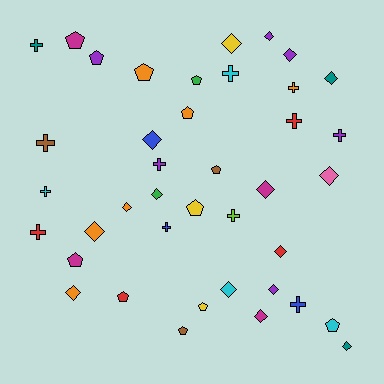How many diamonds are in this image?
There are 16 diamonds.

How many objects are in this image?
There are 40 objects.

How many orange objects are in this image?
There are 6 orange objects.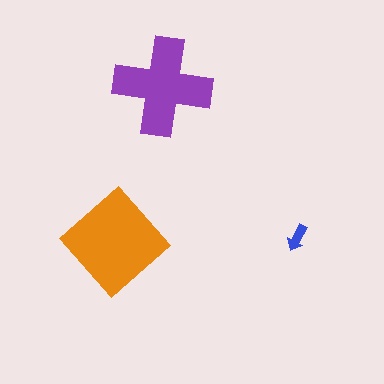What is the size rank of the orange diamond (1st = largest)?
1st.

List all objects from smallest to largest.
The blue arrow, the purple cross, the orange diamond.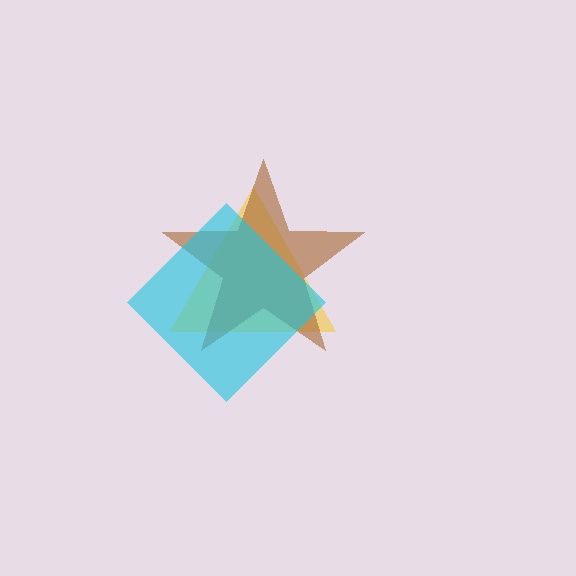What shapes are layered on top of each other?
The layered shapes are: a yellow triangle, a brown star, a cyan diamond.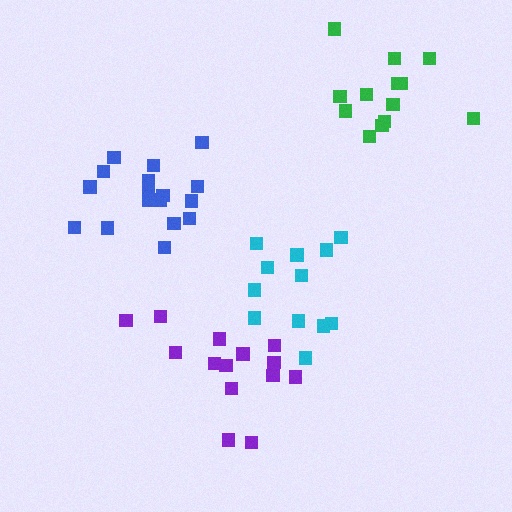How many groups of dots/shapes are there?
There are 4 groups.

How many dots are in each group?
Group 1: 18 dots, Group 2: 12 dots, Group 3: 13 dots, Group 4: 14 dots (57 total).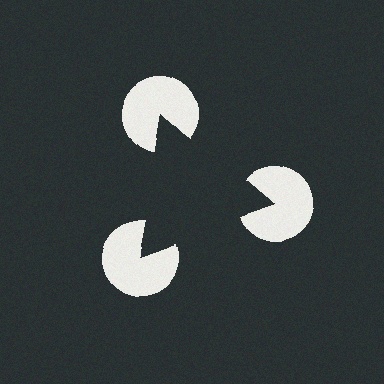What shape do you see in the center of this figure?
An illusory triangle — its edges are inferred from the aligned wedge cuts in the pac-man discs, not physically drawn.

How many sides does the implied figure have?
3 sides.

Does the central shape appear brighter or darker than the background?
It typically appears slightly darker than the background, even though no actual brightness change is drawn.